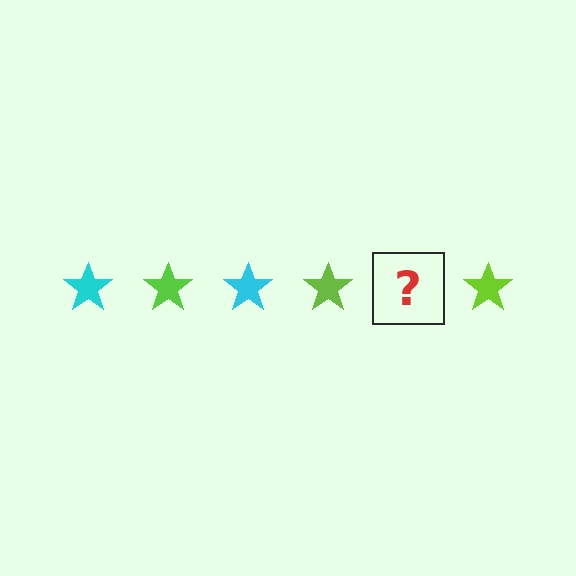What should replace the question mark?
The question mark should be replaced with a cyan star.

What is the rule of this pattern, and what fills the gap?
The rule is that the pattern cycles through cyan, lime stars. The gap should be filled with a cyan star.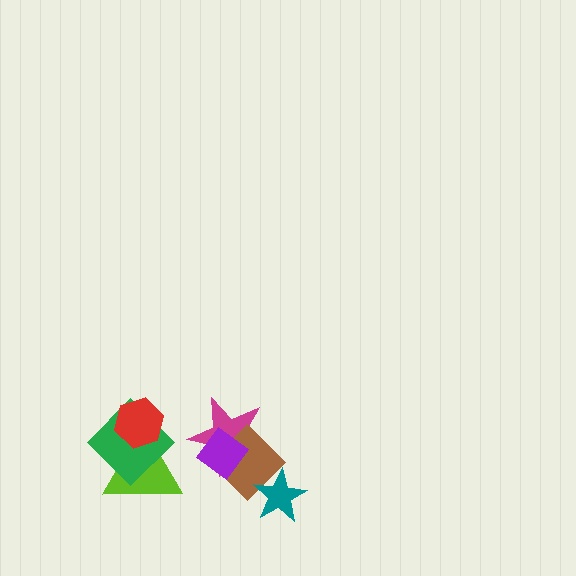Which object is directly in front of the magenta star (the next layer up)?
The brown diamond is directly in front of the magenta star.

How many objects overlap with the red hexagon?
2 objects overlap with the red hexagon.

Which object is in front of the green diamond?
The red hexagon is in front of the green diamond.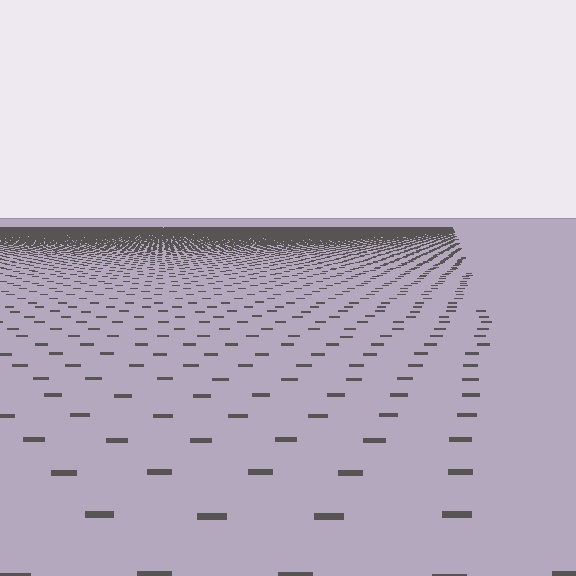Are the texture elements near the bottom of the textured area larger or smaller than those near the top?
Larger. Near the bottom, elements are closer to the viewer and appear at a bigger on-screen size.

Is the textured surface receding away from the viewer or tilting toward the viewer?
The surface is receding away from the viewer. Texture elements get smaller and denser toward the top.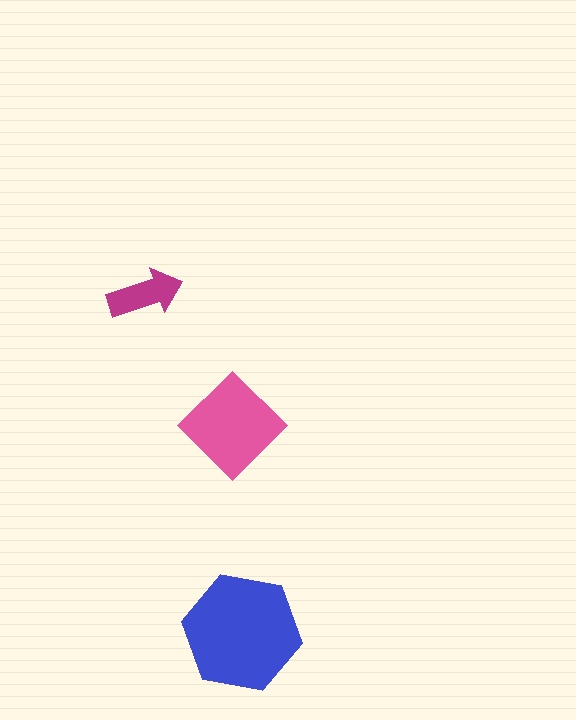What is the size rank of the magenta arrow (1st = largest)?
3rd.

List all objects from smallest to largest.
The magenta arrow, the pink diamond, the blue hexagon.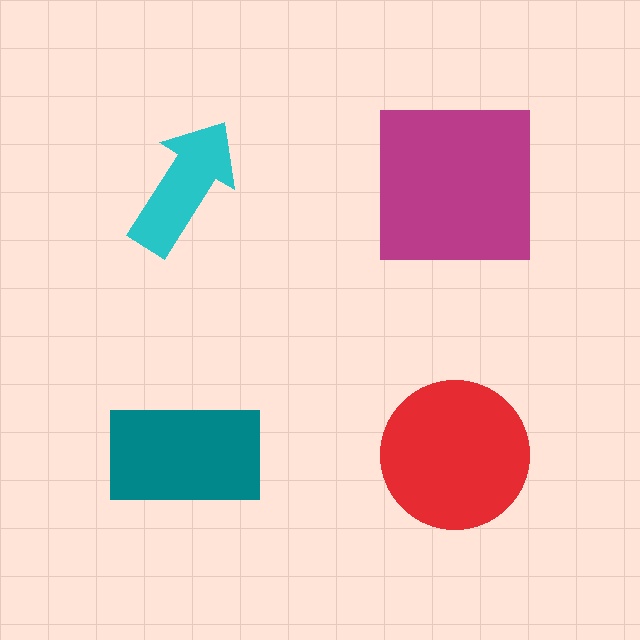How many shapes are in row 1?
2 shapes.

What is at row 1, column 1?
A cyan arrow.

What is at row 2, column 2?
A red circle.